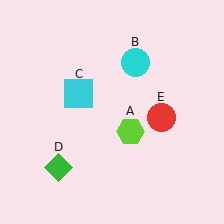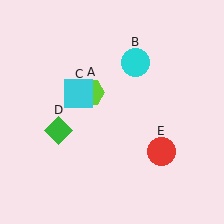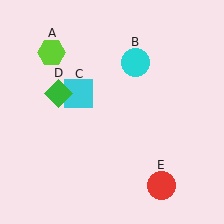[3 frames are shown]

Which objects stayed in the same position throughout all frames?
Cyan circle (object B) and cyan square (object C) remained stationary.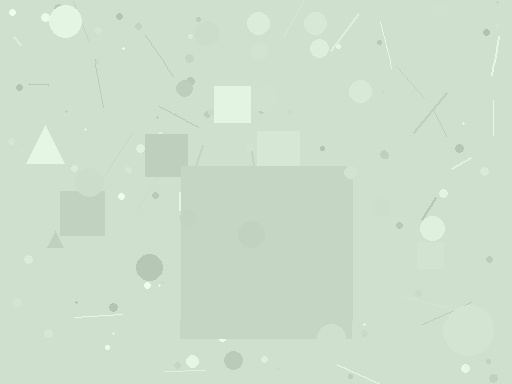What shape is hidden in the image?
A square is hidden in the image.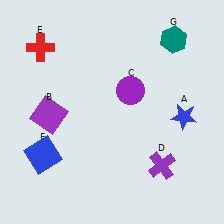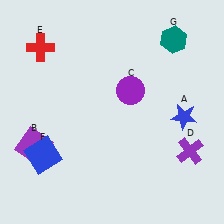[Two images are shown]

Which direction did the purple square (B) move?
The purple square (B) moved down.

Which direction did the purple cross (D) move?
The purple cross (D) moved right.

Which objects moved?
The objects that moved are: the purple square (B), the purple cross (D).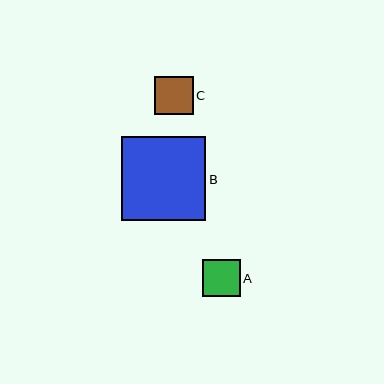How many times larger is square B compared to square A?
Square B is approximately 2.2 times the size of square A.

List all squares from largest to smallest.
From largest to smallest: B, C, A.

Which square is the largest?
Square B is the largest with a size of approximately 84 pixels.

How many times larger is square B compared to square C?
Square B is approximately 2.2 times the size of square C.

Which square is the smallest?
Square A is the smallest with a size of approximately 38 pixels.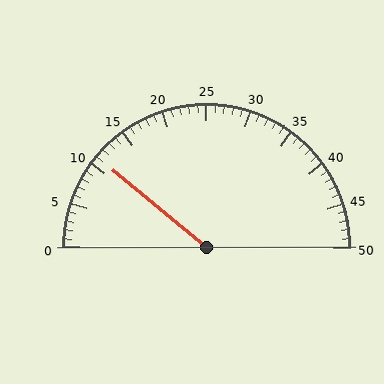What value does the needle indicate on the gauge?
The needle indicates approximately 11.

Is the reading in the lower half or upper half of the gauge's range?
The reading is in the lower half of the range (0 to 50).